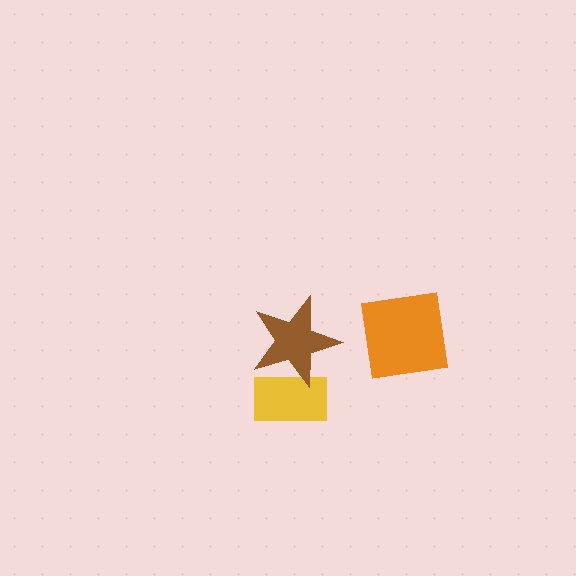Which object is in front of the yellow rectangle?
The brown star is in front of the yellow rectangle.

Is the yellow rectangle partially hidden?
Yes, it is partially covered by another shape.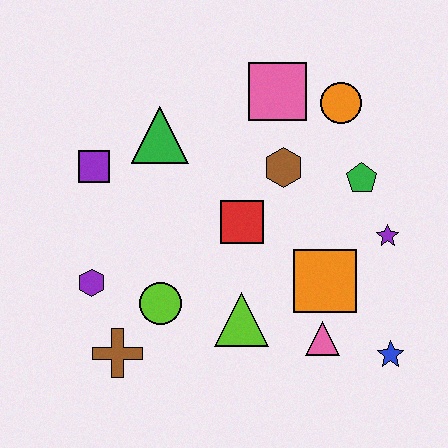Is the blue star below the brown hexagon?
Yes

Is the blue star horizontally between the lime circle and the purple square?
No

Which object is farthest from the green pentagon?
The brown cross is farthest from the green pentagon.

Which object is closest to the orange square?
The pink triangle is closest to the orange square.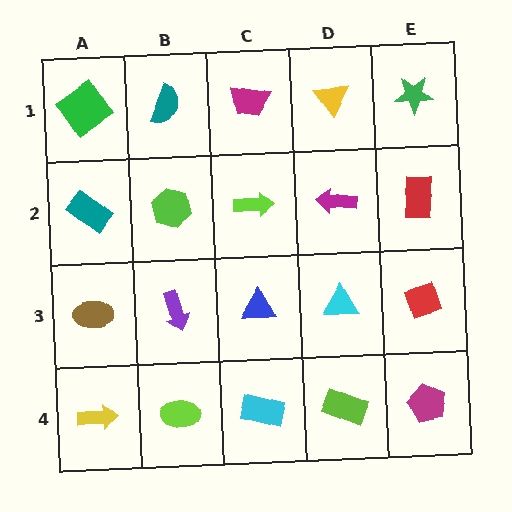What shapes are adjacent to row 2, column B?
A teal semicircle (row 1, column B), a purple arrow (row 3, column B), a teal rectangle (row 2, column A), a lime arrow (row 2, column C).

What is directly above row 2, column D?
A yellow triangle.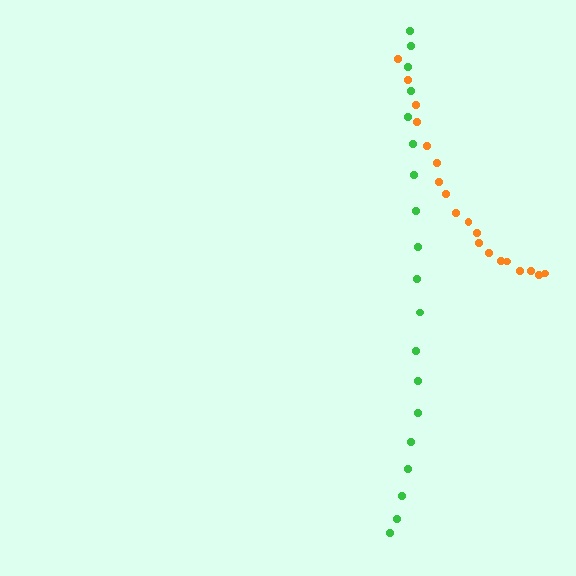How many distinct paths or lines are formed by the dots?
There are 2 distinct paths.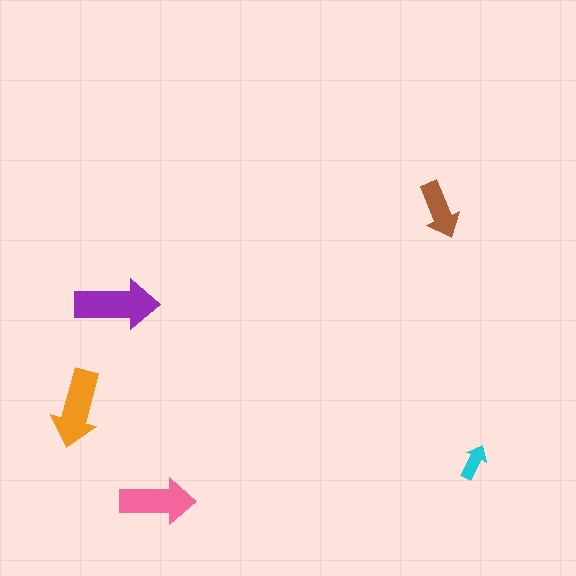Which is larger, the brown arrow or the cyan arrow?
The brown one.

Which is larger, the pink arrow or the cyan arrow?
The pink one.